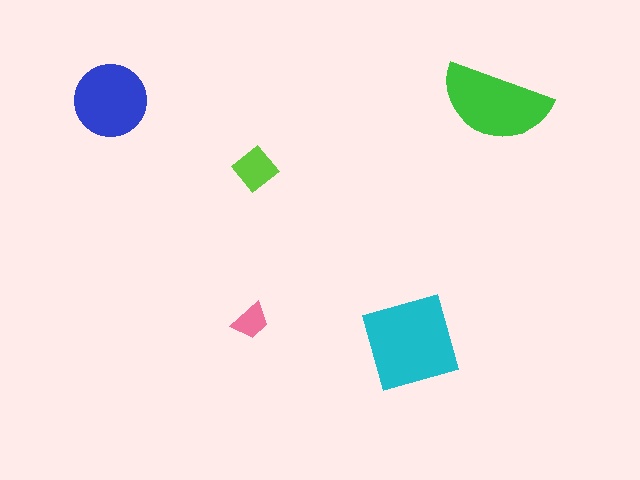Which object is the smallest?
The pink trapezoid.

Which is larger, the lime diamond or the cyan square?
The cyan square.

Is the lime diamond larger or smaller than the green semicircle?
Smaller.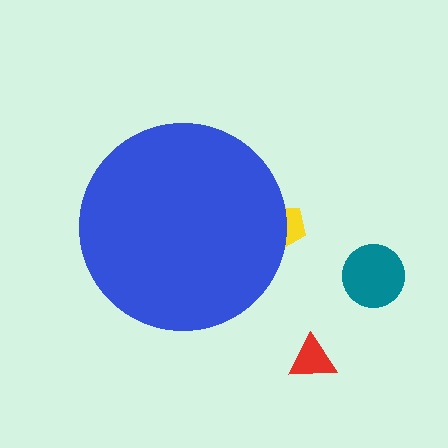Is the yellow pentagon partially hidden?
Yes, the yellow pentagon is partially hidden behind the blue circle.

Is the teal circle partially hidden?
No, the teal circle is fully visible.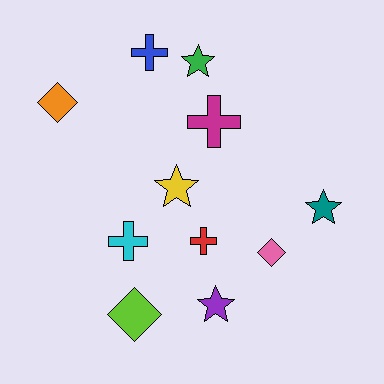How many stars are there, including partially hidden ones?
There are 4 stars.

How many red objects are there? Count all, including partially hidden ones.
There is 1 red object.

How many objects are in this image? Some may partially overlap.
There are 11 objects.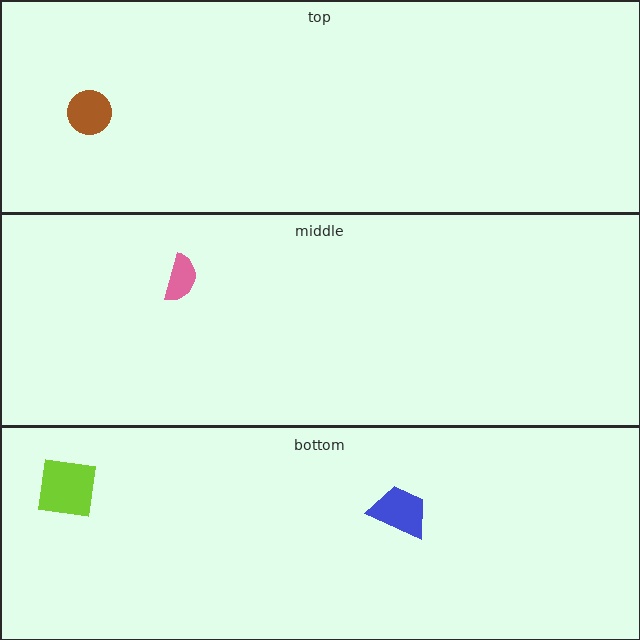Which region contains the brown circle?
The top region.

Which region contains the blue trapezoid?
The bottom region.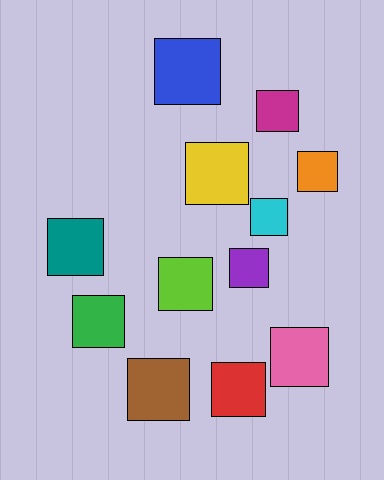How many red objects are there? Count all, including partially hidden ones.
There is 1 red object.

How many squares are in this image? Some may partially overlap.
There are 12 squares.